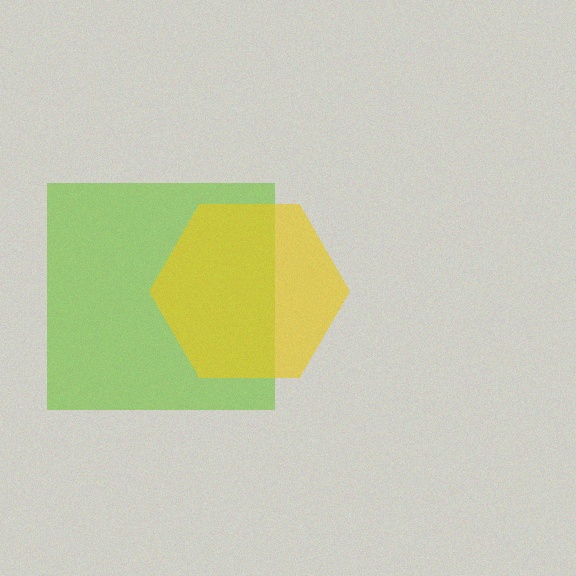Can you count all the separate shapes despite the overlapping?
Yes, there are 2 separate shapes.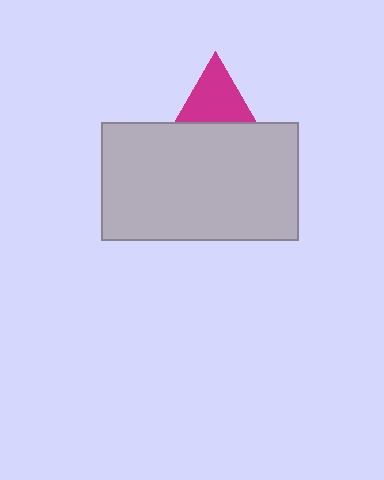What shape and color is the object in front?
The object in front is a light gray rectangle.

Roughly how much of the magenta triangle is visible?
About half of it is visible (roughly 51%).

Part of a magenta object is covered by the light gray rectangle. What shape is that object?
It is a triangle.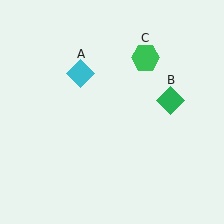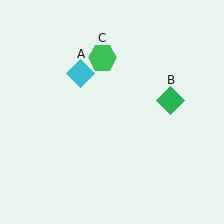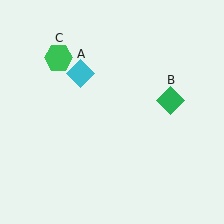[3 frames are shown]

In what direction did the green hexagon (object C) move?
The green hexagon (object C) moved left.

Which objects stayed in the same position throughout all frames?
Cyan diamond (object A) and green diamond (object B) remained stationary.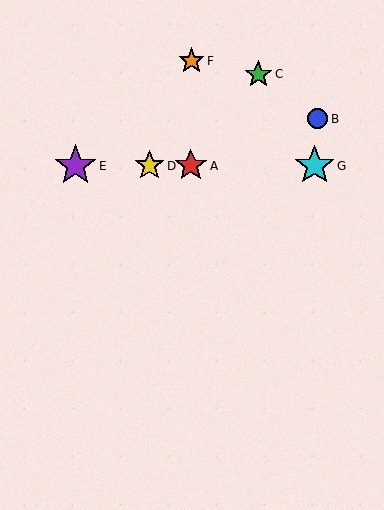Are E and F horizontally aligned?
No, E is at y≈166 and F is at y≈61.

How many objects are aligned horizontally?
4 objects (A, D, E, G) are aligned horizontally.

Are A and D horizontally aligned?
Yes, both are at y≈166.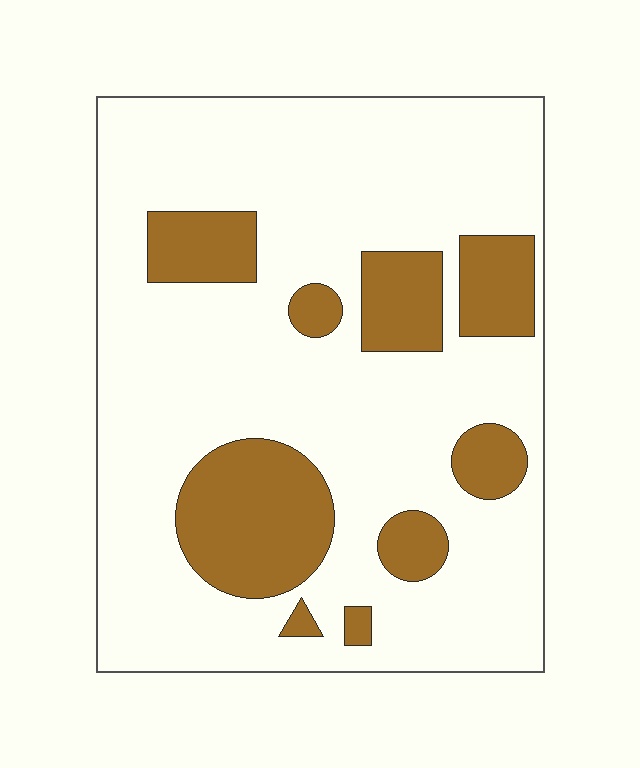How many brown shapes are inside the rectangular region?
9.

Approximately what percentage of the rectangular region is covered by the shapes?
Approximately 20%.